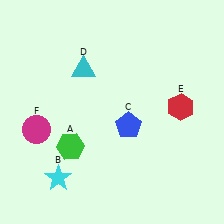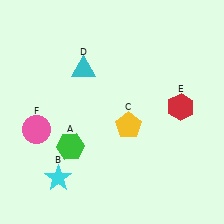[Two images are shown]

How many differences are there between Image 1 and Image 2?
There are 2 differences between the two images.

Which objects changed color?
C changed from blue to yellow. F changed from magenta to pink.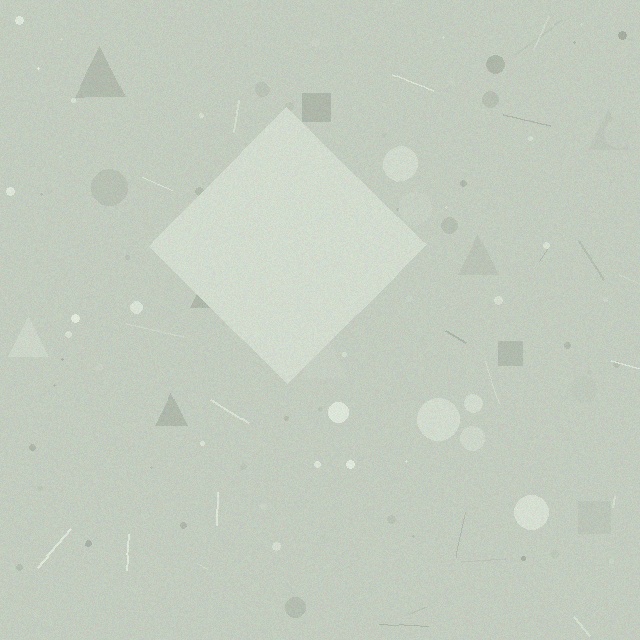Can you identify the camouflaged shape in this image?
The camouflaged shape is a diamond.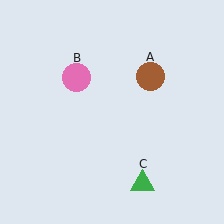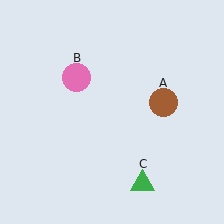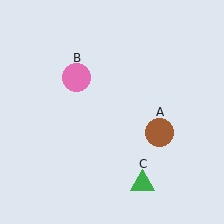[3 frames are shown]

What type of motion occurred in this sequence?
The brown circle (object A) rotated clockwise around the center of the scene.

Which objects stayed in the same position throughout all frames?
Pink circle (object B) and green triangle (object C) remained stationary.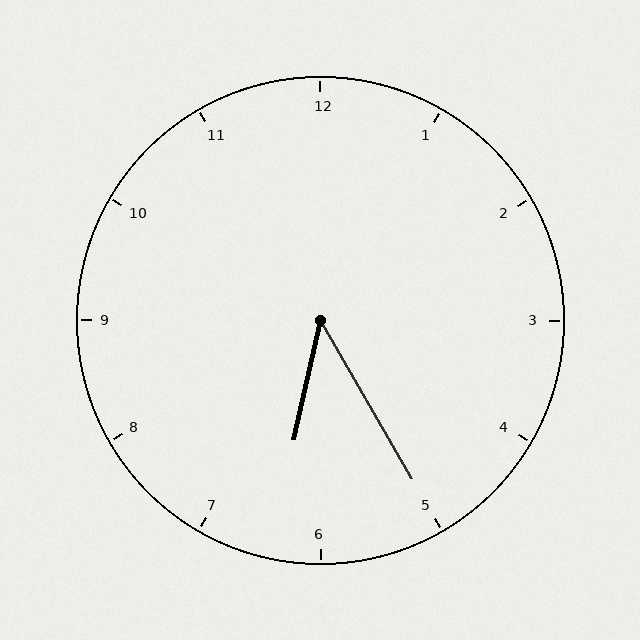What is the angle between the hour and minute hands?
Approximately 42 degrees.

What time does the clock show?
6:25.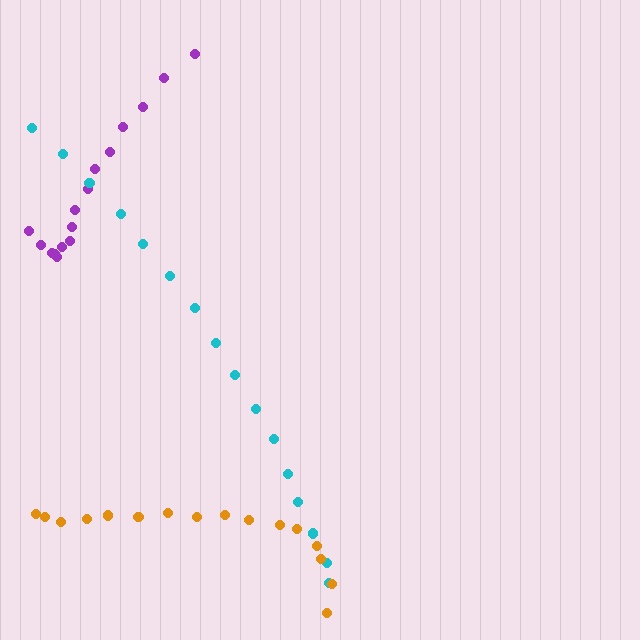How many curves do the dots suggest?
There are 3 distinct paths.